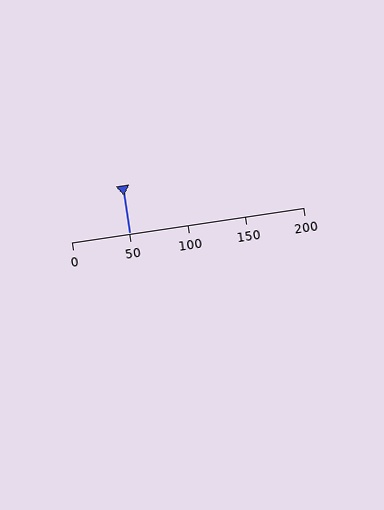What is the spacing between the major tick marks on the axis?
The major ticks are spaced 50 apart.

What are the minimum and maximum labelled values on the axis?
The axis runs from 0 to 200.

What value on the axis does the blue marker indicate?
The marker indicates approximately 50.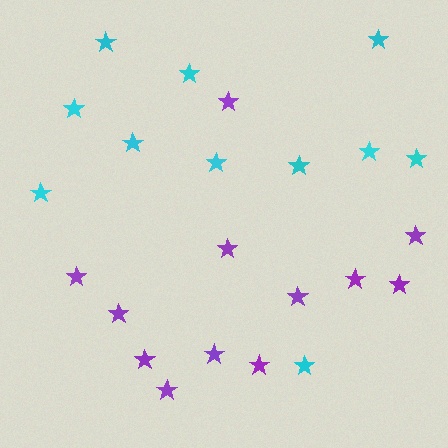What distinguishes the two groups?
There are 2 groups: one group of purple stars (12) and one group of cyan stars (11).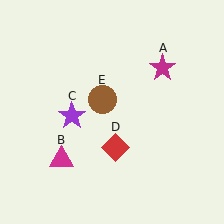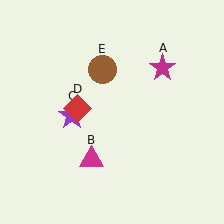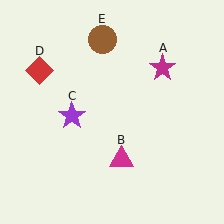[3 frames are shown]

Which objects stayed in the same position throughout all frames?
Magenta star (object A) and purple star (object C) remained stationary.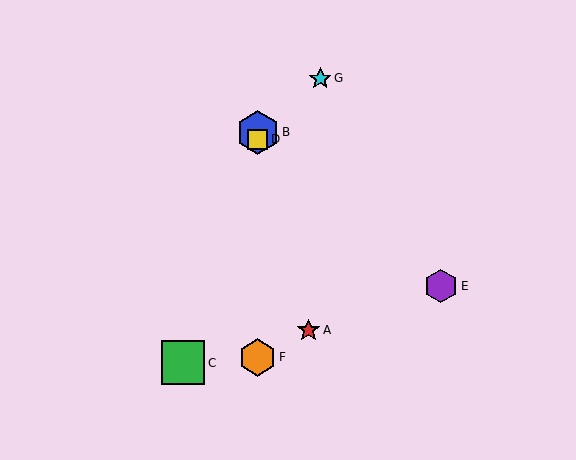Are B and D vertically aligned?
Yes, both are at x≈258.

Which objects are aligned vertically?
Objects B, D, F are aligned vertically.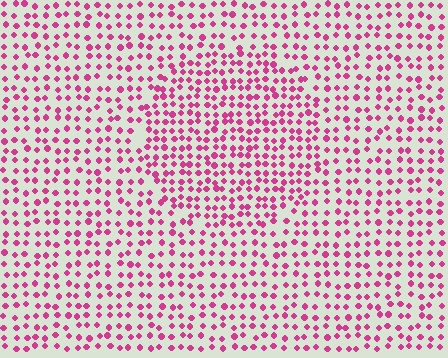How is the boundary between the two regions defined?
The boundary is defined by a change in element density (approximately 1.5x ratio). All elements are the same color, size, and shape.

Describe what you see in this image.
The image contains small magenta elements arranged at two different densities. A circle-shaped region is visible where the elements are more densely packed than the surrounding area.